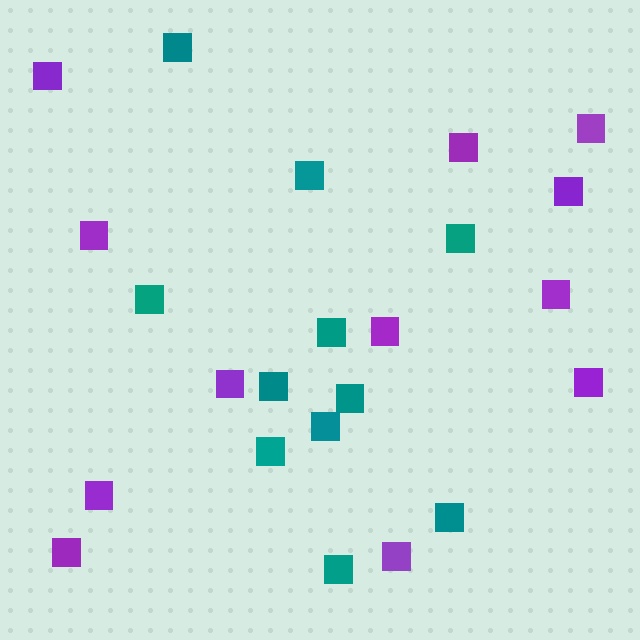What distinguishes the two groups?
There are 2 groups: one group of purple squares (12) and one group of teal squares (11).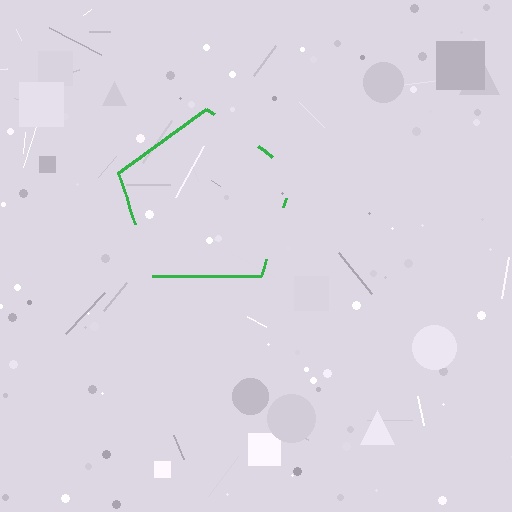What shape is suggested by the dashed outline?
The dashed outline suggests a pentagon.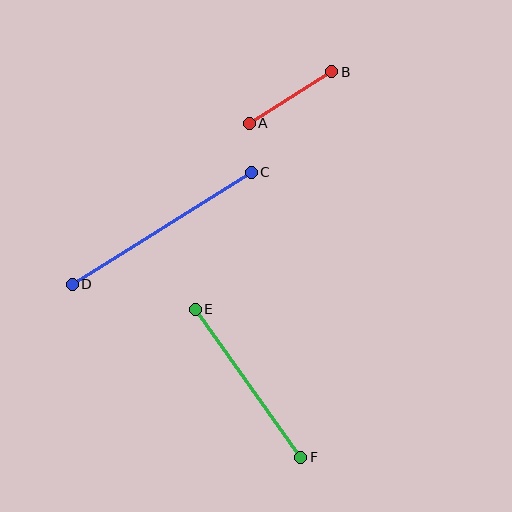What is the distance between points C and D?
The distance is approximately 211 pixels.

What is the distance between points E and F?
The distance is approximately 181 pixels.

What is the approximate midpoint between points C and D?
The midpoint is at approximately (162, 229) pixels.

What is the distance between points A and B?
The distance is approximately 97 pixels.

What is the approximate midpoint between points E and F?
The midpoint is at approximately (248, 383) pixels.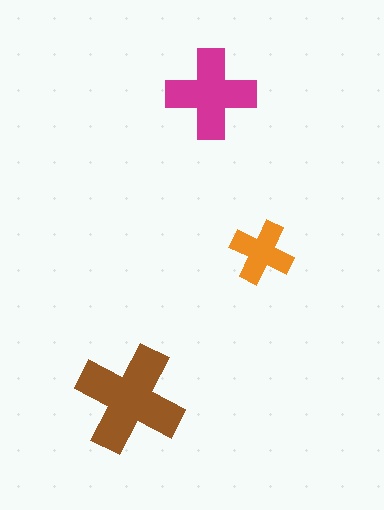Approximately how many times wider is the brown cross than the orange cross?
About 1.5 times wider.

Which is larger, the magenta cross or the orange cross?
The magenta one.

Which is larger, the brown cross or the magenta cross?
The brown one.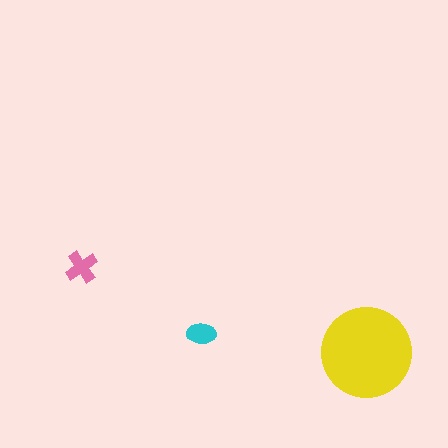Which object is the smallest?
The cyan ellipse.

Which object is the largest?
The yellow circle.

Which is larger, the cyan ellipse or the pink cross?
The pink cross.